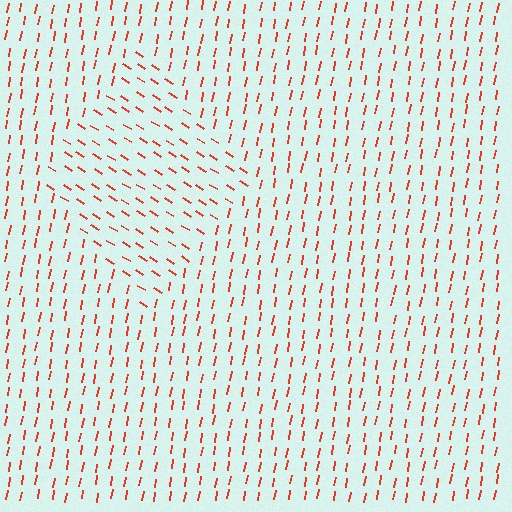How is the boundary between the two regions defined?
The boundary is defined purely by a change in line orientation (approximately 67 degrees difference). All lines are the same color and thickness.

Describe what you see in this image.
The image is filled with small red line segments. A diamond region in the image has lines oriented differently from the surrounding lines, creating a visible texture boundary.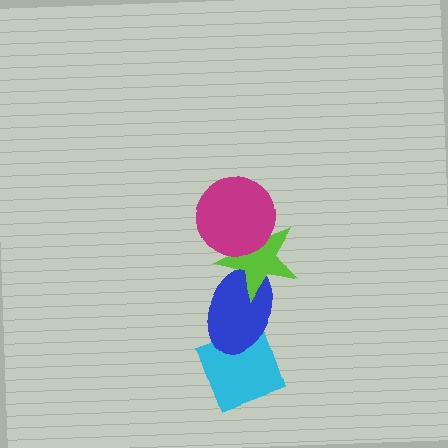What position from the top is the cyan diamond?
The cyan diamond is 4th from the top.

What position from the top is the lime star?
The lime star is 2nd from the top.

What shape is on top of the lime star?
The magenta circle is on top of the lime star.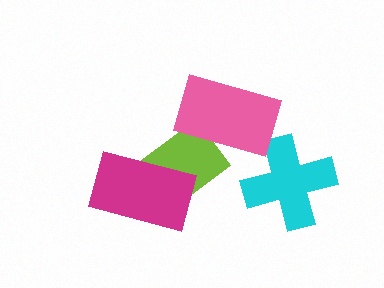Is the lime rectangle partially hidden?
Yes, it is partially covered by another shape.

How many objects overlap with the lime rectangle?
2 objects overlap with the lime rectangle.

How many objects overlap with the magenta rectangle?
1 object overlaps with the magenta rectangle.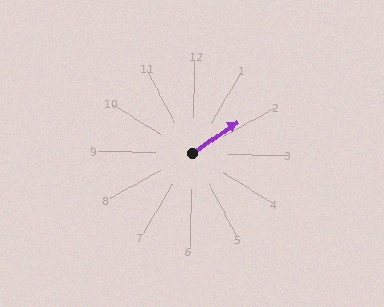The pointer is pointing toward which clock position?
Roughly 2 o'clock.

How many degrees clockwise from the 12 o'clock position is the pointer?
Approximately 53 degrees.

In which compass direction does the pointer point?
Northeast.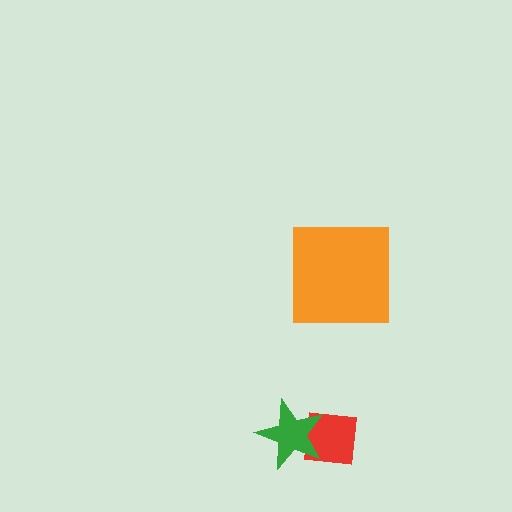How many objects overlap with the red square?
1 object overlaps with the red square.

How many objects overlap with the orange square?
0 objects overlap with the orange square.